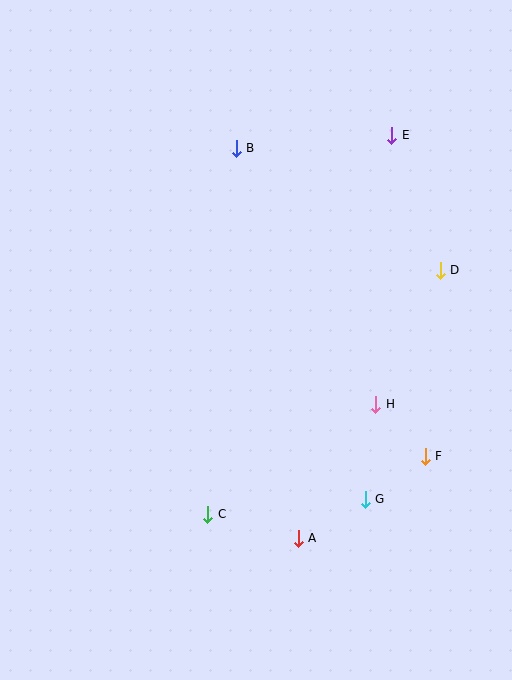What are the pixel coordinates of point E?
Point E is at (392, 135).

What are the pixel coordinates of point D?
Point D is at (440, 270).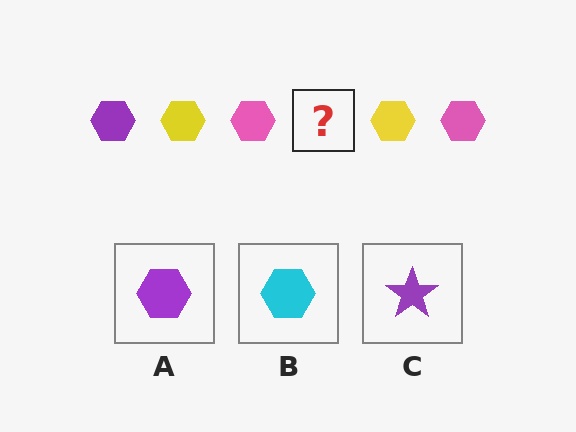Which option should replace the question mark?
Option A.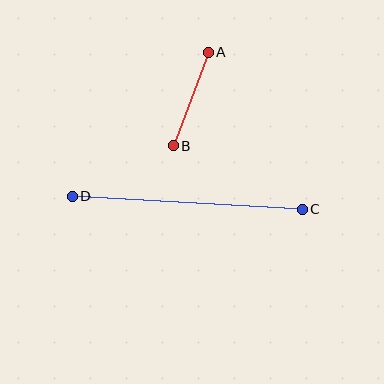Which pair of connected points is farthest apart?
Points C and D are farthest apart.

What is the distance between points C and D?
The distance is approximately 231 pixels.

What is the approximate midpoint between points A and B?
The midpoint is at approximately (191, 99) pixels.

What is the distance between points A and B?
The distance is approximately 100 pixels.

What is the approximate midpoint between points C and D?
The midpoint is at approximately (187, 203) pixels.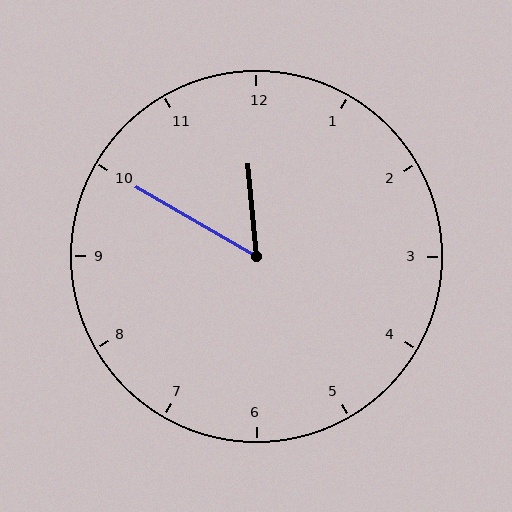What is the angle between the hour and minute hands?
Approximately 55 degrees.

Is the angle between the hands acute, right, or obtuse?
It is acute.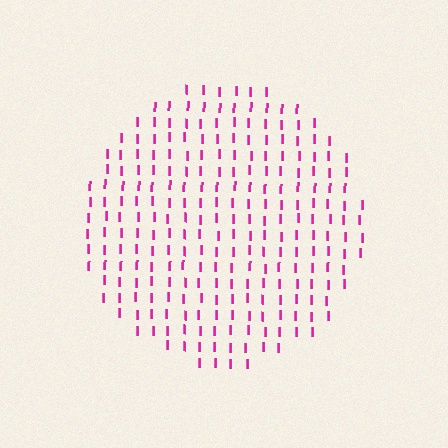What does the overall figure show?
The overall figure shows a circle.